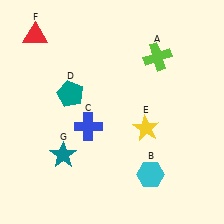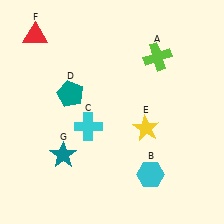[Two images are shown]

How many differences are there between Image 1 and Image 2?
There is 1 difference between the two images.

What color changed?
The cross (C) changed from blue in Image 1 to cyan in Image 2.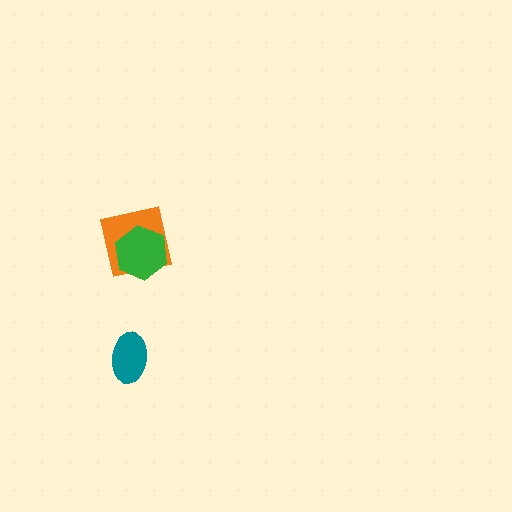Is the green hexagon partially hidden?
No, no other shape covers it.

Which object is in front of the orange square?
The green hexagon is in front of the orange square.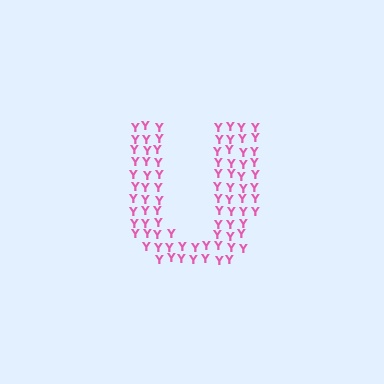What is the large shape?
The large shape is the letter U.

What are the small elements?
The small elements are letter Y's.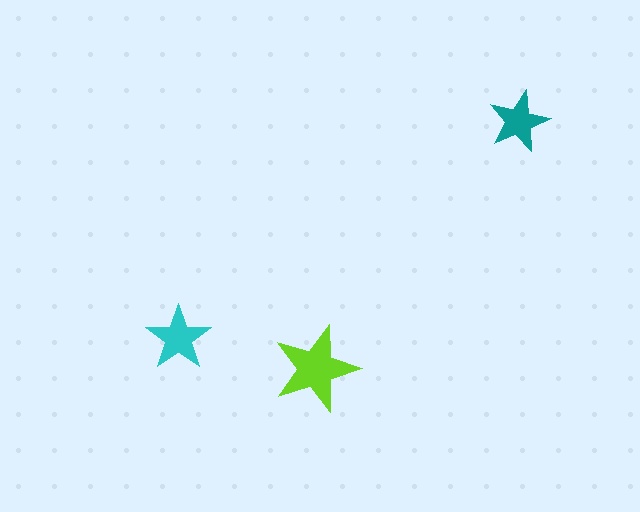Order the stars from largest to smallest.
the lime one, the cyan one, the teal one.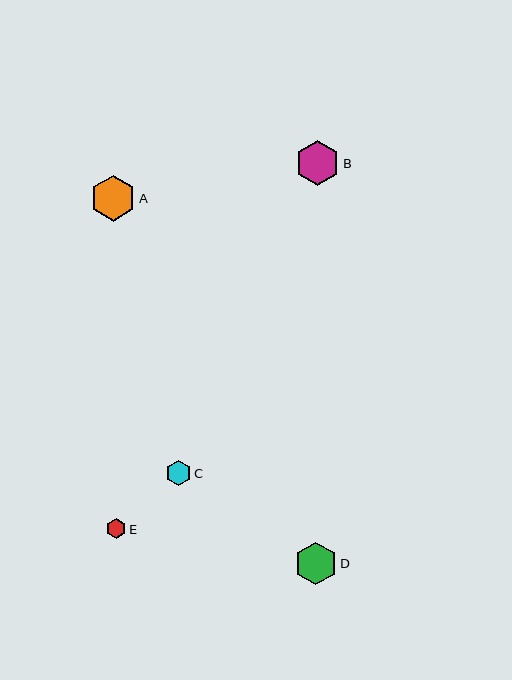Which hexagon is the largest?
Hexagon A is the largest with a size of approximately 46 pixels.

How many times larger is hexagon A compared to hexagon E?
Hexagon A is approximately 2.4 times the size of hexagon E.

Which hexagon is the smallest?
Hexagon E is the smallest with a size of approximately 19 pixels.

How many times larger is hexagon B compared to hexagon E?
Hexagon B is approximately 2.3 times the size of hexagon E.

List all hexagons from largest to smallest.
From largest to smallest: A, B, D, C, E.